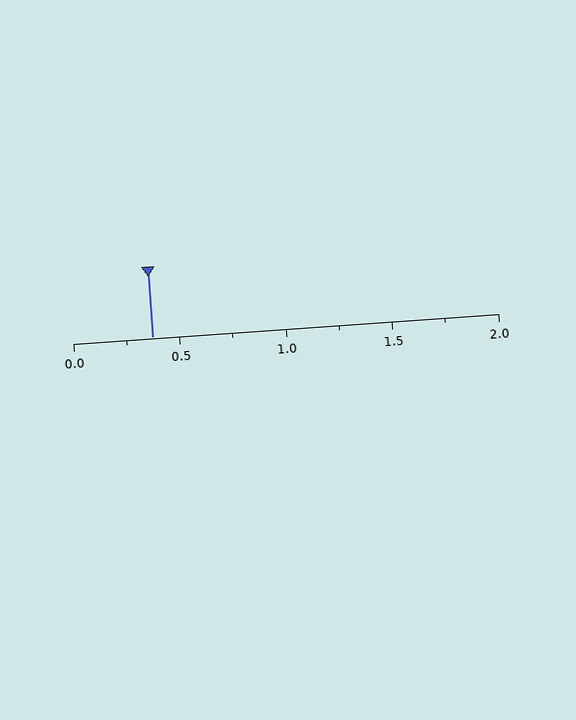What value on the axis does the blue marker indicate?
The marker indicates approximately 0.38.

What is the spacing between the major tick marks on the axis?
The major ticks are spaced 0.5 apart.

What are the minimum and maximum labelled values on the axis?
The axis runs from 0.0 to 2.0.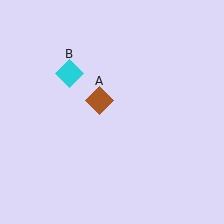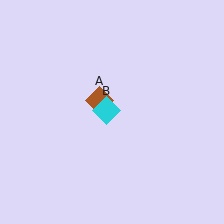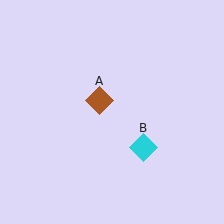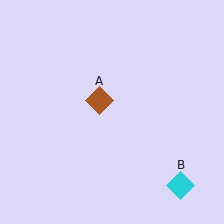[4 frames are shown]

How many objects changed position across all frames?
1 object changed position: cyan diamond (object B).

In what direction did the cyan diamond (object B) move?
The cyan diamond (object B) moved down and to the right.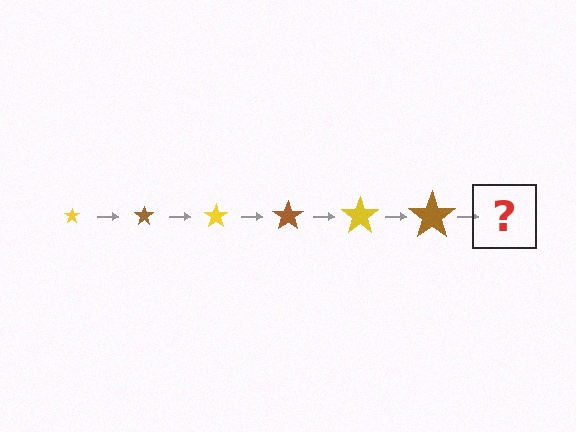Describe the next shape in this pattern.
It should be a yellow star, larger than the previous one.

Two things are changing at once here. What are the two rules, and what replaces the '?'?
The two rules are that the star grows larger each step and the color cycles through yellow and brown. The '?' should be a yellow star, larger than the previous one.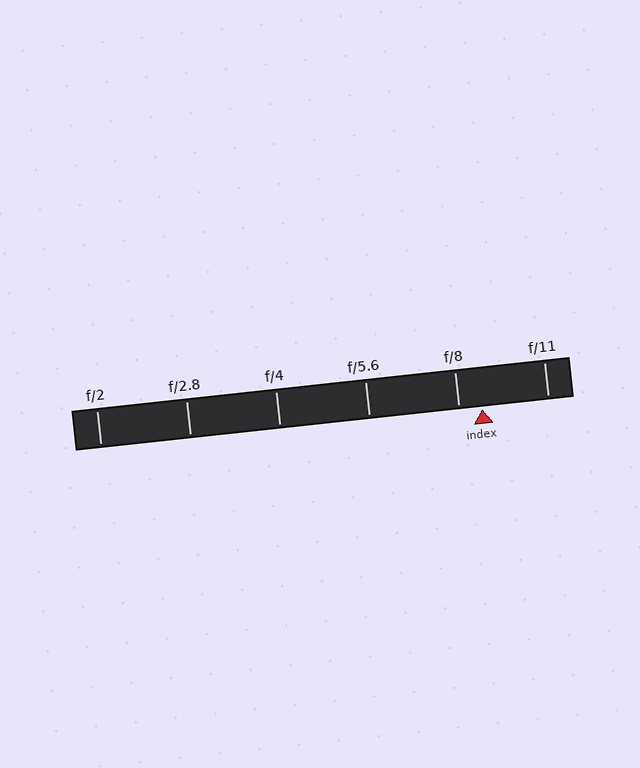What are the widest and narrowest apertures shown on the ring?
The widest aperture shown is f/2 and the narrowest is f/11.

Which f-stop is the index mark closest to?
The index mark is closest to f/8.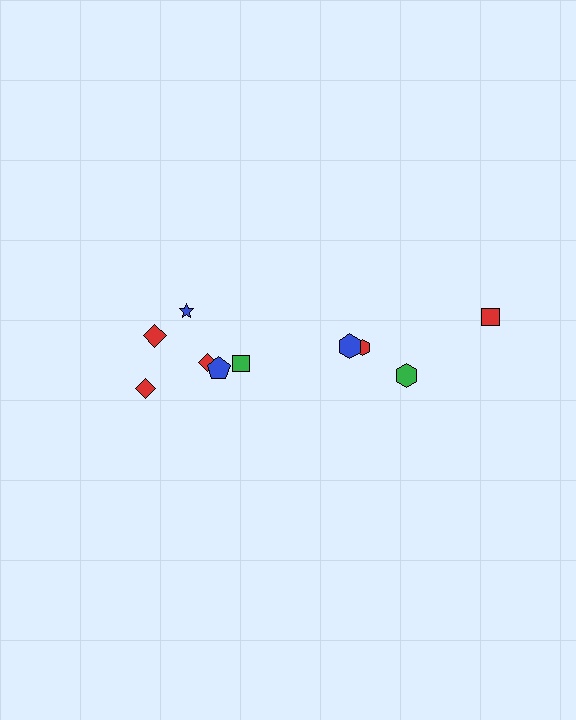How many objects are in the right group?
There are 4 objects.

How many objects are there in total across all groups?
There are 10 objects.